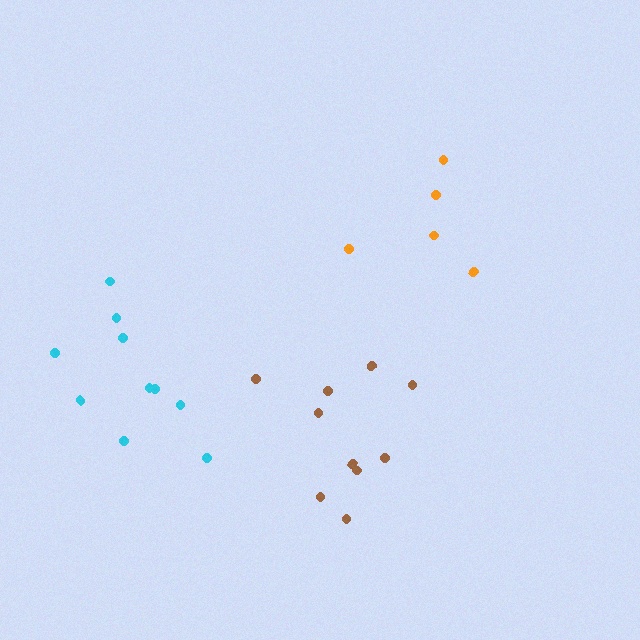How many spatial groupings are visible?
There are 3 spatial groupings.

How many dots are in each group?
Group 1: 5 dots, Group 2: 10 dots, Group 3: 10 dots (25 total).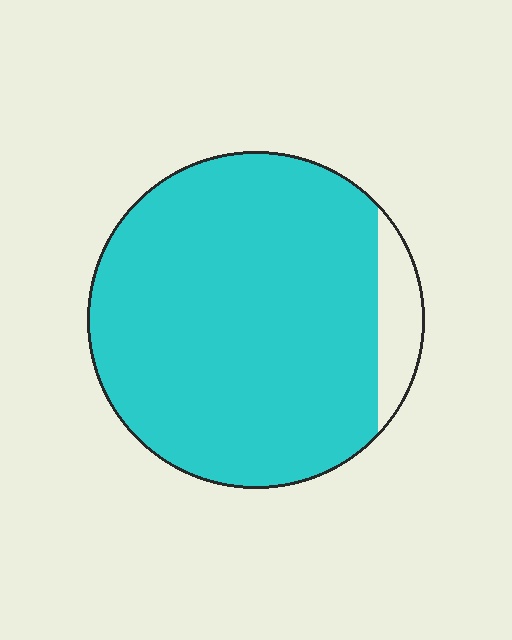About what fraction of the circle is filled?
About nine tenths (9/10).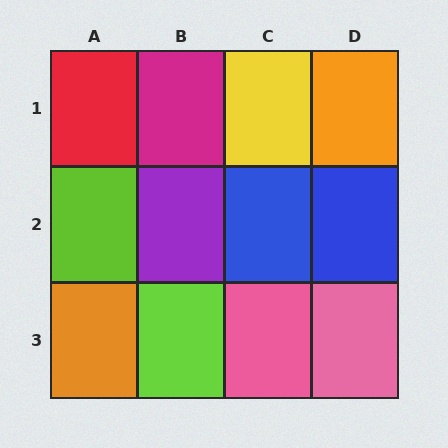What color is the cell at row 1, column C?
Yellow.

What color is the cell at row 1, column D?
Orange.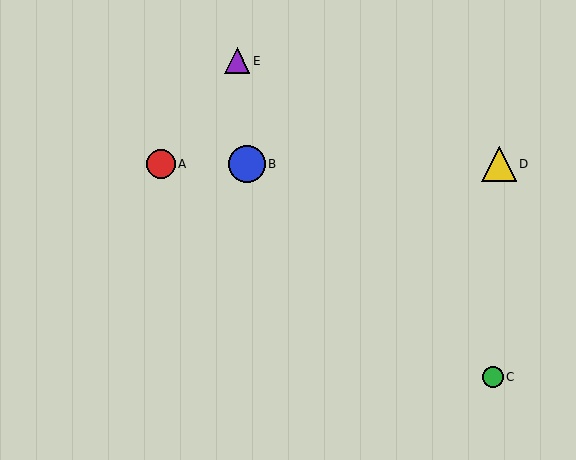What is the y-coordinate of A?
Object A is at y≈164.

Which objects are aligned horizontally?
Objects A, B, D are aligned horizontally.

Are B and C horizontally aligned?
No, B is at y≈164 and C is at y≈377.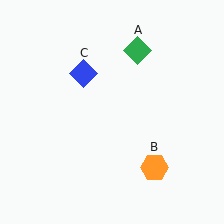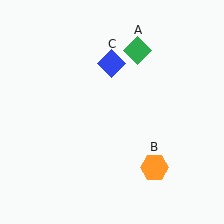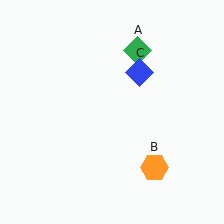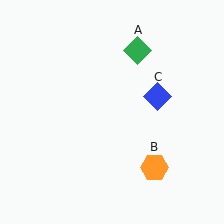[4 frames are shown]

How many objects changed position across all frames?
1 object changed position: blue diamond (object C).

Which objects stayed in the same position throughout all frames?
Green diamond (object A) and orange hexagon (object B) remained stationary.